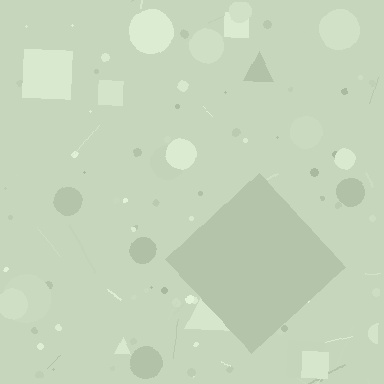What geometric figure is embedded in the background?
A diamond is embedded in the background.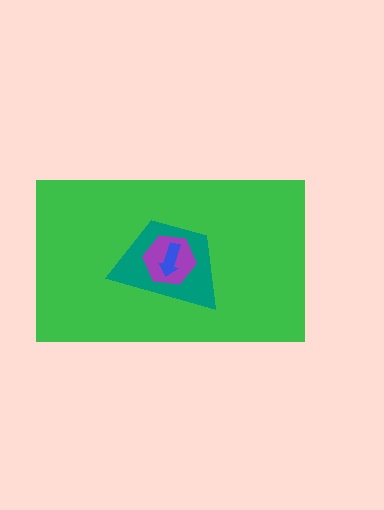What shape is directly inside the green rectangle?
The teal trapezoid.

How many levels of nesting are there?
4.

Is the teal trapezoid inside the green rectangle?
Yes.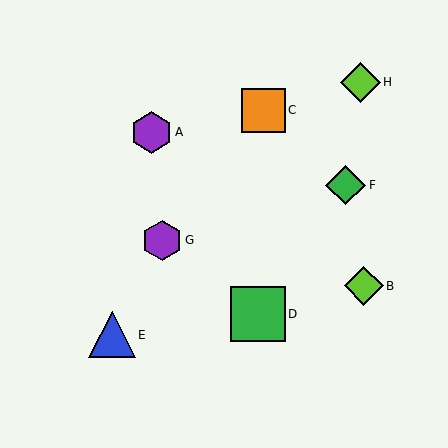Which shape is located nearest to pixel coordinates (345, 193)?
The green diamond (labeled F) at (346, 185) is nearest to that location.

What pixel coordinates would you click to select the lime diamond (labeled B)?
Click at (364, 286) to select the lime diamond B.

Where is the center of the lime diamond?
The center of the lime diamond is at (364, 286).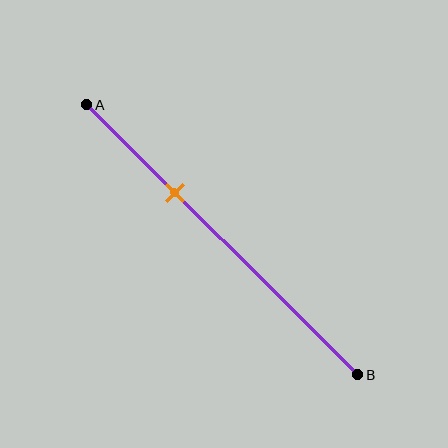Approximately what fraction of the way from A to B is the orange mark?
The orange mark is approximately 35% of the way from A to B.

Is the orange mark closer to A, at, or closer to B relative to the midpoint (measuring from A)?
The orange mark is closer to point A than the midpoint of segment AB.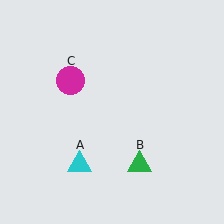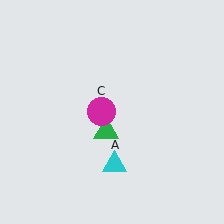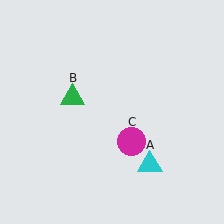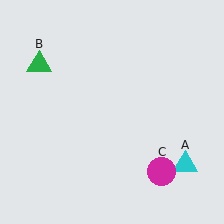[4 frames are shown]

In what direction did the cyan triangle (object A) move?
The cyan triangle (object A) moved right.